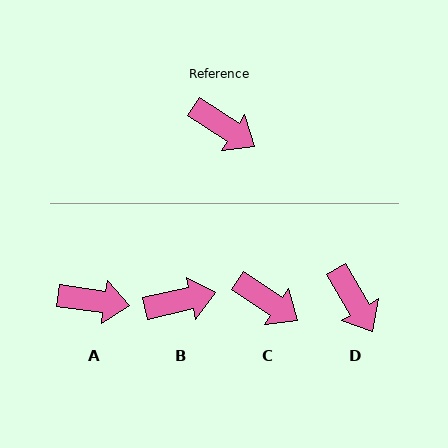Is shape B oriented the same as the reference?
No, it is off by about 46 degrees.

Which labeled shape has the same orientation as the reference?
C.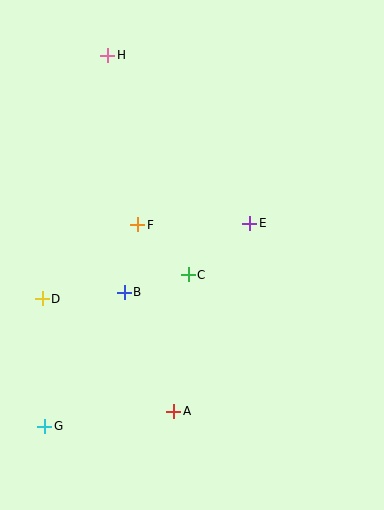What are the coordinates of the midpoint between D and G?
The midpoint between D and G is at (43, 363).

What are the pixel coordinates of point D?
Point D is at (42, 299).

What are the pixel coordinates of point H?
Point H is at (108, 55).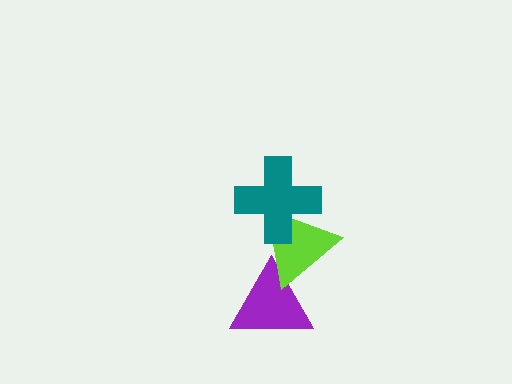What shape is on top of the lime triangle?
The teal cross is on top of the lime triangle.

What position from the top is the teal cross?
The teal cross is 1st from the top.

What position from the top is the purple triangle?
The purple triangle is 3rd from the top.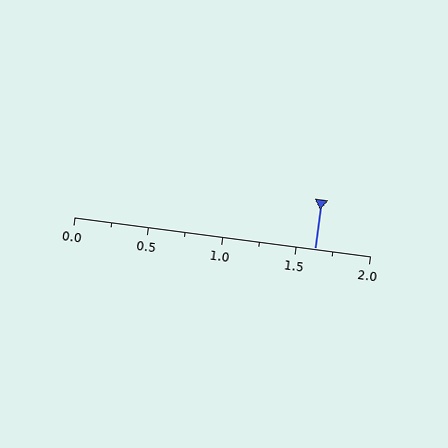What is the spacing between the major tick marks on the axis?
The major ticks are spaced 0.5 apart.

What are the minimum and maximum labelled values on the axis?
The axis runs from 0.0 to 2.0.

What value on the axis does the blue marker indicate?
The marker indicates approximately 1.62.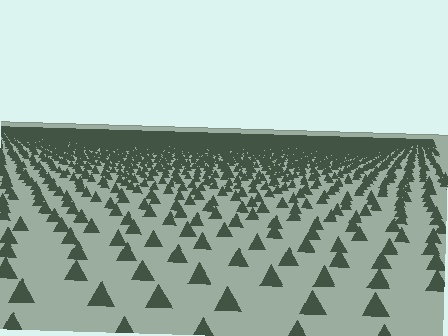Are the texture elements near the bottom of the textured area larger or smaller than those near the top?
Larger. Near the bottom, elements are closer to the viewer and appear at a bigger on-screen size.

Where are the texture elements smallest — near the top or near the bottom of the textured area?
Near the top.